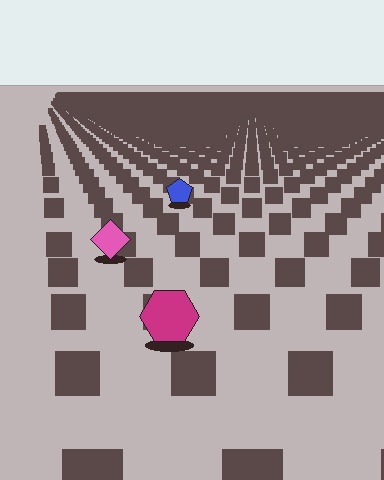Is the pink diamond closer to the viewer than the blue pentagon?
Yes. The pink diamond is closer — you can tell from the texture gradient: the ground texture is coarser near it.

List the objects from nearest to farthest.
From nearest to farthest: the magenta hexagon, the pink diamond, the blue pentagon.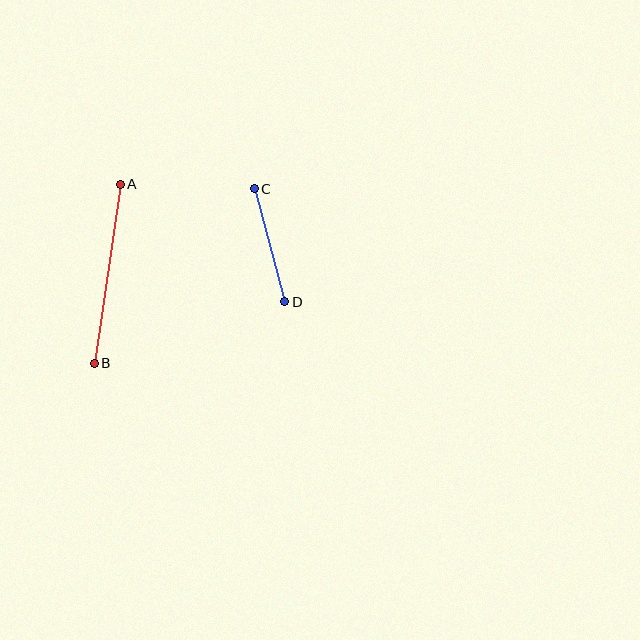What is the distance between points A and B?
The distance is approximately 181 pixels.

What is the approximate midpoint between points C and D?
The midpoint is at approximately (269, 245) pixels.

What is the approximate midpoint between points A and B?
The midpoint is at approximately (107, 274) pixels.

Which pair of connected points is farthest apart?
Points A and B are farthest apart.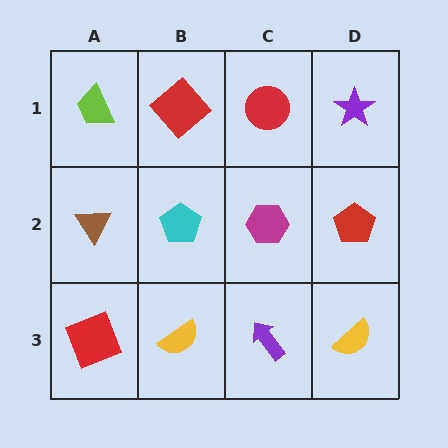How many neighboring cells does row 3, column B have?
3.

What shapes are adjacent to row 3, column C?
A magenta hexagon (row 2, column C), a yellow semicircle (row 3, column B), a yellow semicircle (row 3, column D).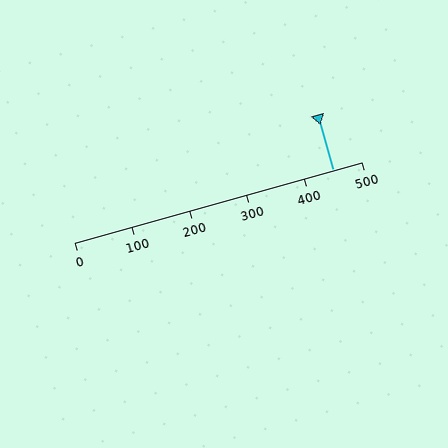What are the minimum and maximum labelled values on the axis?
The axis runs from 0 to 500.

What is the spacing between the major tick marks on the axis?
The major ticks are spaced 100 apart.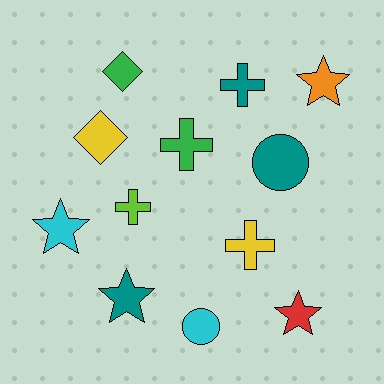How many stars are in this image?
There are 4 stars.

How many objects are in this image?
There are 12 objects.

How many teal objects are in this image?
There are 3 teal objects.